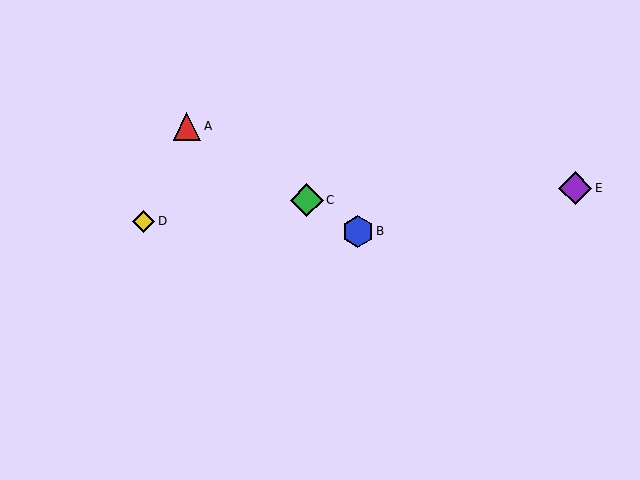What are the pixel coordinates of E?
Object E is at (575, 188).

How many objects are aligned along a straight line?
3 objects (A, B, C) are aligned along a straight line.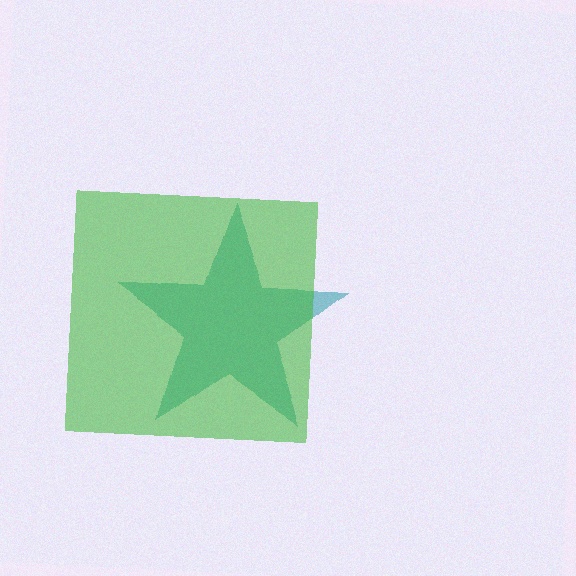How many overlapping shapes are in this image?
There are 2 overlapping shapes in the image.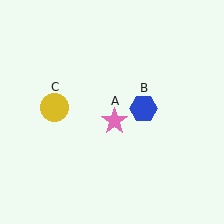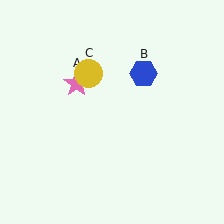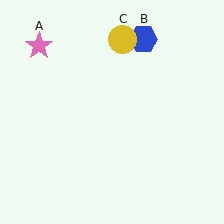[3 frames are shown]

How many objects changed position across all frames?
3 objects changed position: pink star (object A), blue hexagon (object B), yellow circle (object C).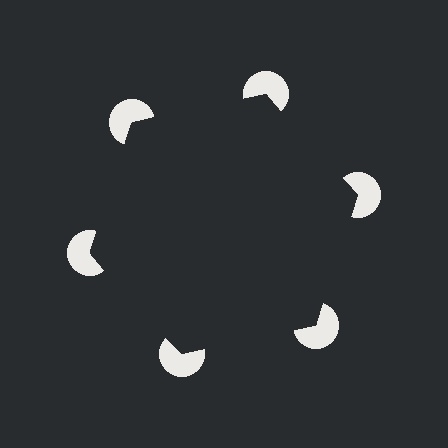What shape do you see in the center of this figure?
An illusory hexagon — its edges are inferred from the aligned wedge cuts in the pac-man discs, not physically drawn.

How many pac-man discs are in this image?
There are 6 — one at each vertex of the illusory hexagon.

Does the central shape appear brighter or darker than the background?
It typically appears slightly darker than the background, even though no actual brightness change is drawn.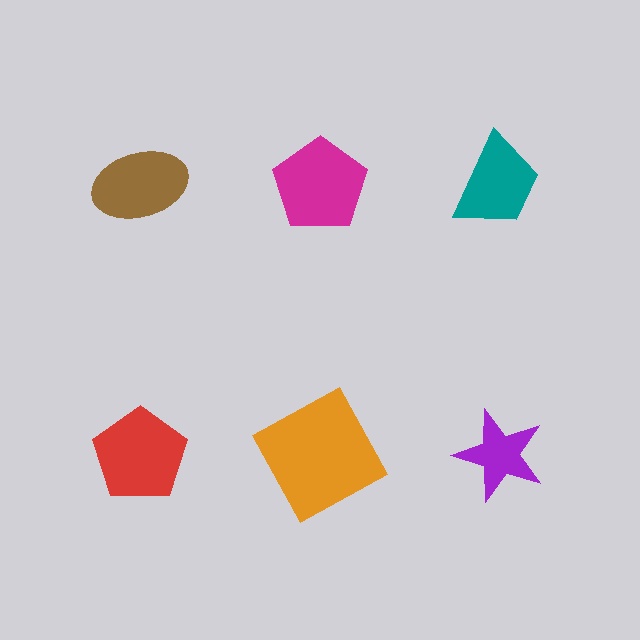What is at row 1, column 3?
A teal trapezoid.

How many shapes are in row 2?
3 shapes.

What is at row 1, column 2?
A magenta pentagon.